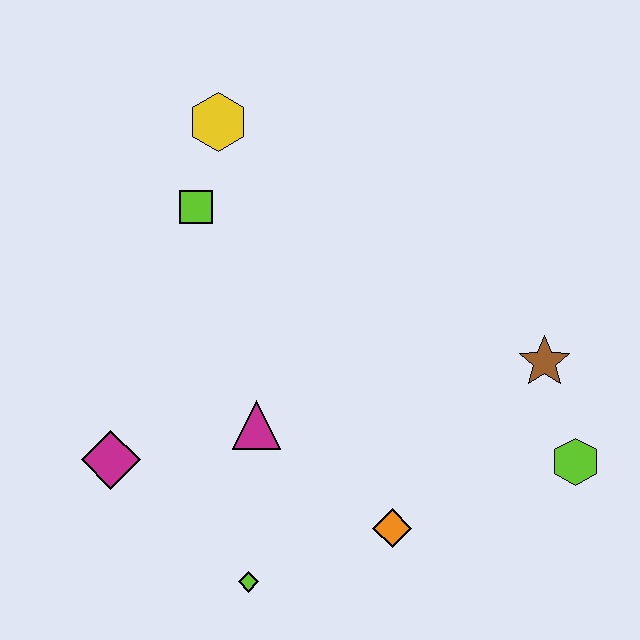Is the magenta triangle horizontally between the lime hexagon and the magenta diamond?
Yes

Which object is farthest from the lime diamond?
The yellow hexagon is farthest from the lime diamond.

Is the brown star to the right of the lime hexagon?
No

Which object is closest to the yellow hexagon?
The lime square is closest to the yellow hexagon.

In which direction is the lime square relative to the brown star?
The lime square is to the left of the brown star.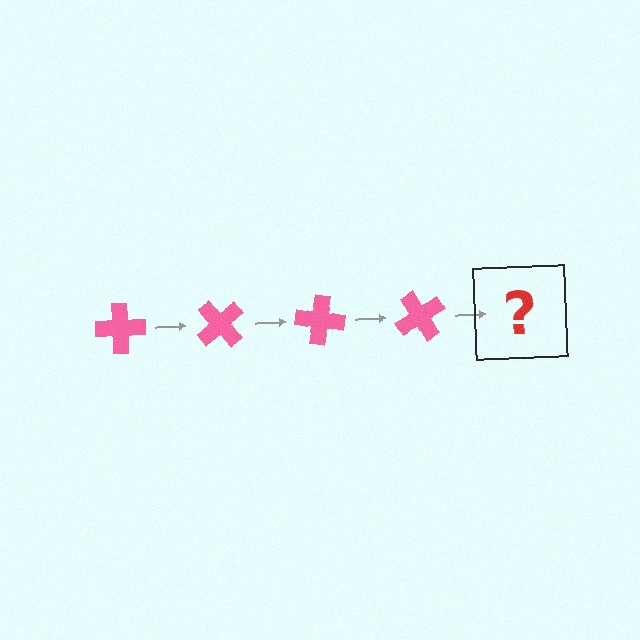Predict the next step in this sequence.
The next step is a pink cross rotated 200 degrees.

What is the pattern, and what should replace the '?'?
The pattern is that the cross rotates 50 degrees each step. The '?' should be a pink cross rotated 200 degrees.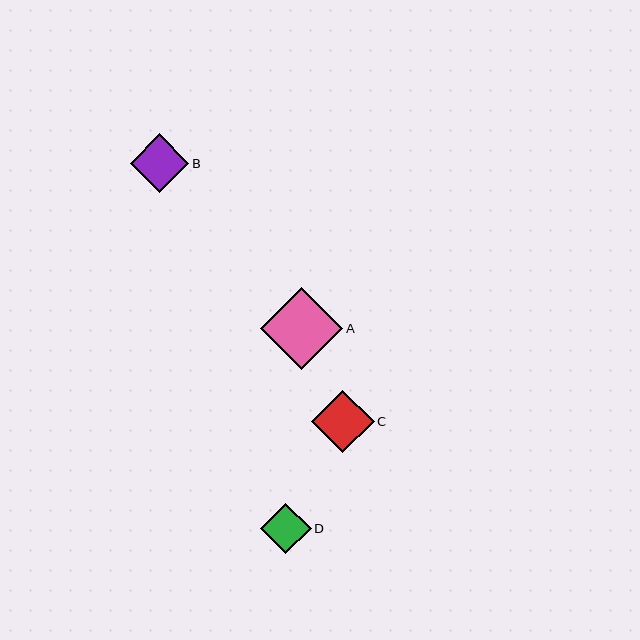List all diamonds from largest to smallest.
From largest to smallest: A, C, B, D.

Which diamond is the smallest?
Diamond D is the smallest with a size of approximately 50 pixels.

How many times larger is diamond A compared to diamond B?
Diamond A is approximately 1.4 times the size of diamond B.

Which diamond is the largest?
Diamond A is the largest with a size of approximately 82 pixels.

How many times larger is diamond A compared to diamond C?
Diamond A is approximately 1.3 times the size of diamond C.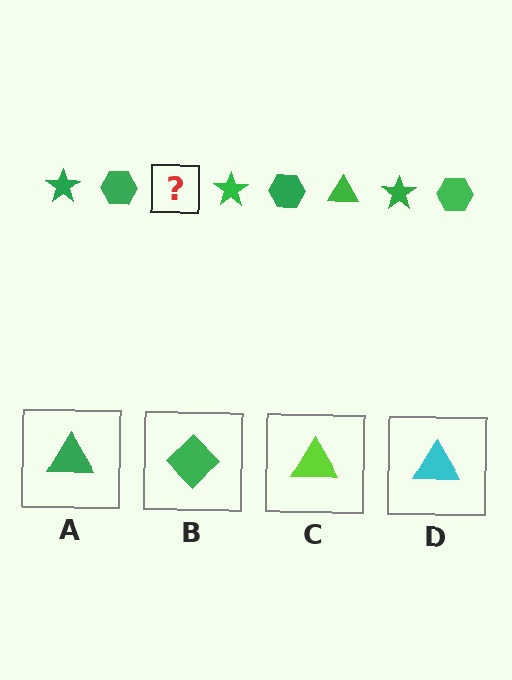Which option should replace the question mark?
Option A.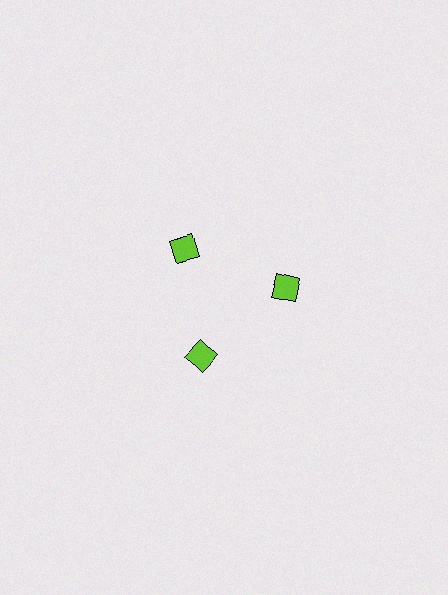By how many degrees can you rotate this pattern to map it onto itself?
The pattern maps onto itself every 120 degrees of rotation.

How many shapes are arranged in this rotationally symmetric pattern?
There are 3 shapes, arranged in 3 groups of 1.